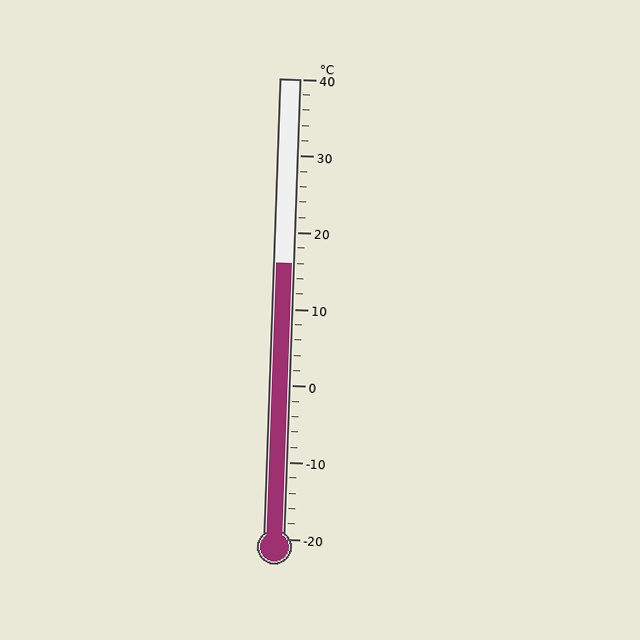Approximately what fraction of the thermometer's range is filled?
The thermometer is filled to approximately 60% of its range.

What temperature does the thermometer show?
The thermometer shows approximately 16°C.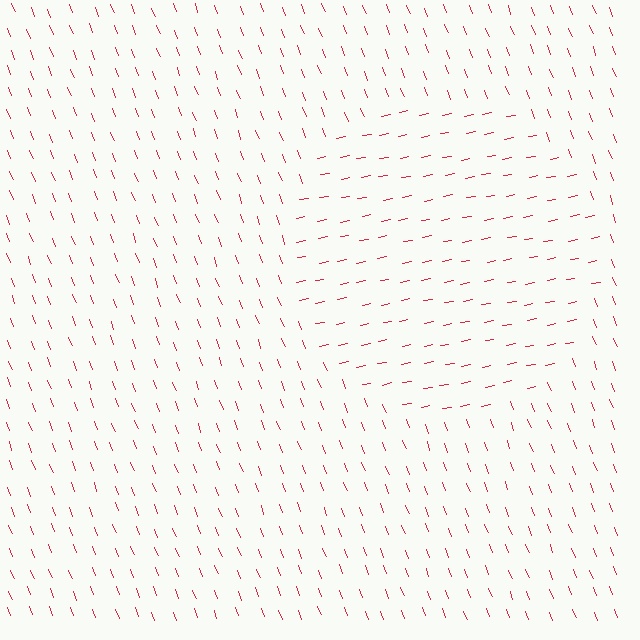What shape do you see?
I see a circle.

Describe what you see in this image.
The image is filled with small red line segments. A circle region in the image has lines oriented differently from the surrounding lines, creating a visible texture boundary.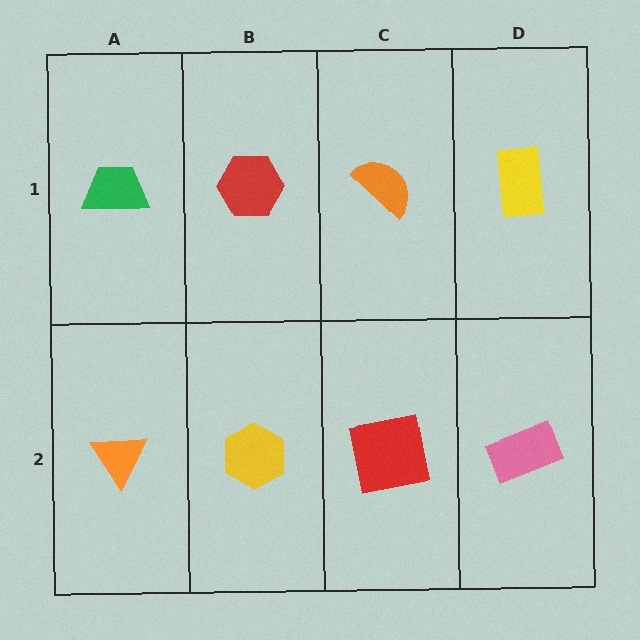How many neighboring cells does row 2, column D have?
2.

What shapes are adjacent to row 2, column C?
An orange semicircle (row 1, column C), a yellow hexagon (row 2, column B), a pink rectangle (row 2, column D).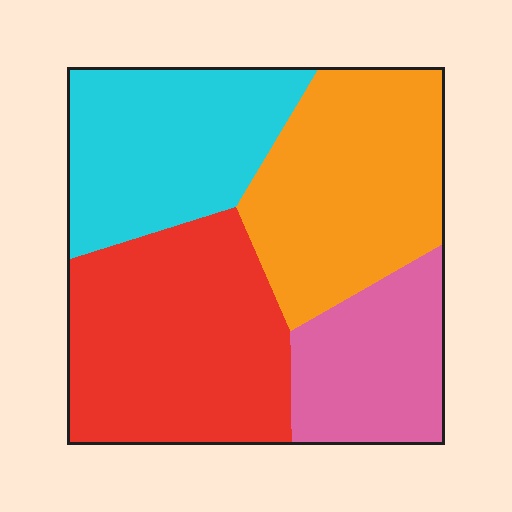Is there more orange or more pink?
Orange.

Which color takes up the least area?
Pink, at roughly 15%.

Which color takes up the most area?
Red, at roughly 30%.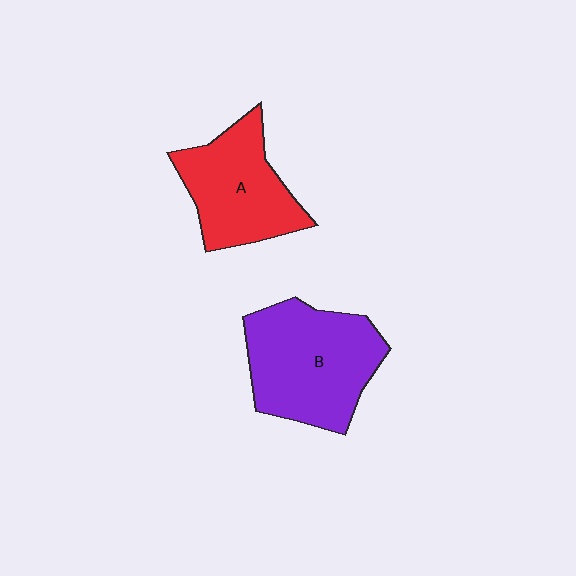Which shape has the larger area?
Shape B (purple).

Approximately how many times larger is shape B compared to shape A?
Approximately 1.3 times.